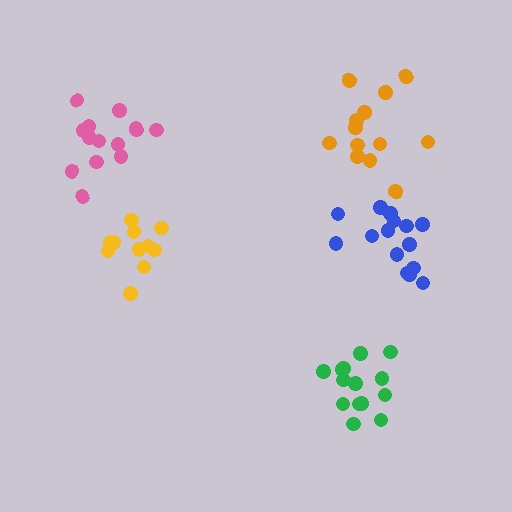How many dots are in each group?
Group 1: 15 dots, Group 2: 11 dots, Group 3: 15 dots, Group 4: 13 dots, Group 5: 14 dots (68 total).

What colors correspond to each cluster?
The clusters are colored: pink, yellow, blue, orange, green.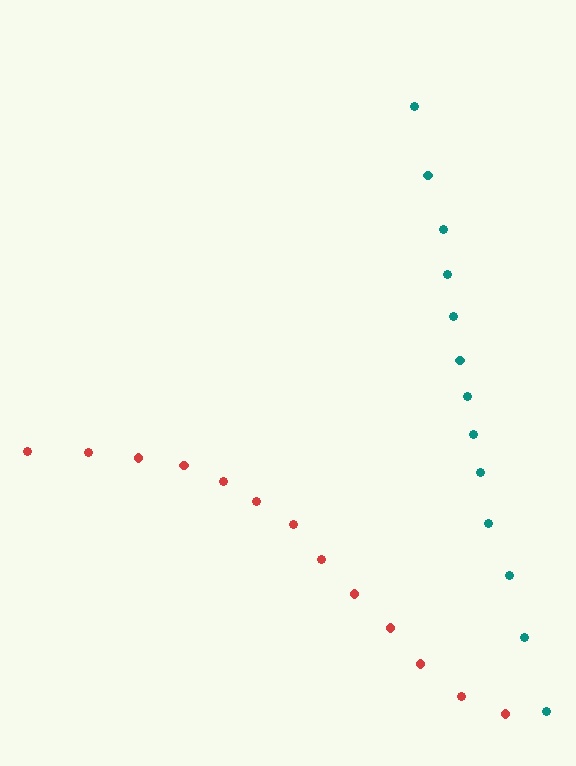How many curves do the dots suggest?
There are 2 distinct paths.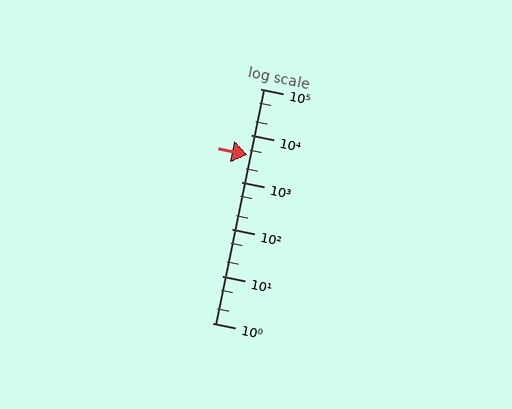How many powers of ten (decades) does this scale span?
The scale spans 5 decades, from 1 to 100000.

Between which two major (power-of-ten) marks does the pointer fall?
The pointer is between 1000 and 10000.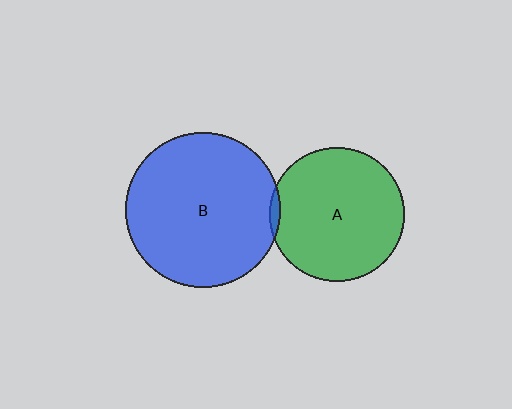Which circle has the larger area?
Circle B (blue).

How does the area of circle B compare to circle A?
Approximately 1.3 times.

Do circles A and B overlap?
Yes.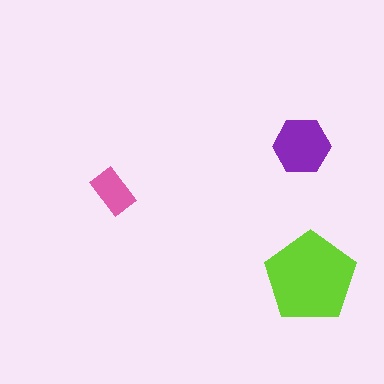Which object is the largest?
The lime pentagon.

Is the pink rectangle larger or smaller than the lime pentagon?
Smaller.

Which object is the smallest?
The pink rectangle.